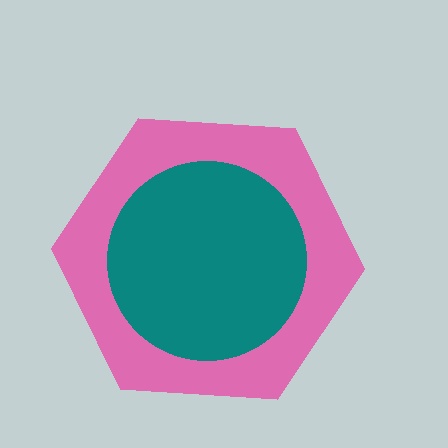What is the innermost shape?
The teal circle.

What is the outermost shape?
The pink hexagon.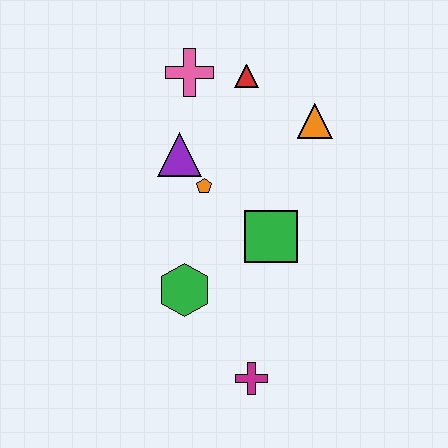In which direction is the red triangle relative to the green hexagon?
The red triangle is above the green hexagon.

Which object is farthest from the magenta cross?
The pink cross is farthest from the magenta cross.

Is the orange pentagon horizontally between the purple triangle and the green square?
Yes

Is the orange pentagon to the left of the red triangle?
Yes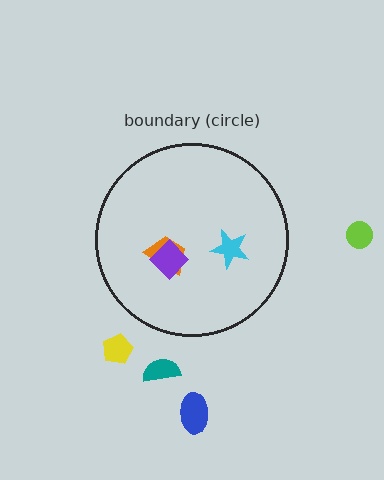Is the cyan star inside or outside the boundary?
Inside.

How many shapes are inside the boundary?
3 inside, 4 outside.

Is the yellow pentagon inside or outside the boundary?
Outside.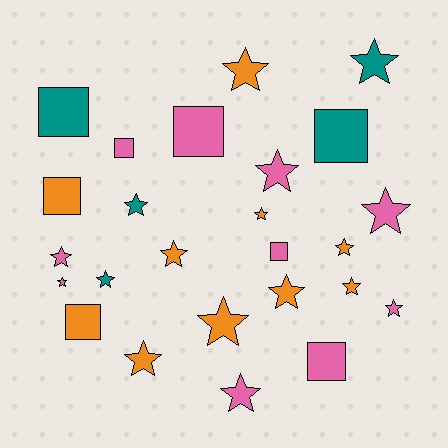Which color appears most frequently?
Orange, with 10 objects.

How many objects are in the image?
There are 25 objects.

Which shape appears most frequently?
Star, with 17 objects.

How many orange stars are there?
There are 8 orange stars.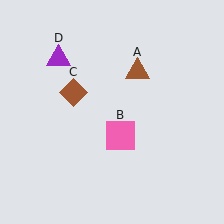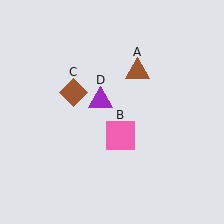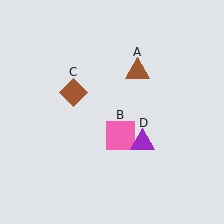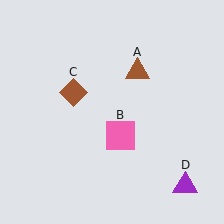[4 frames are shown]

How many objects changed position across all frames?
1 object changed position: purple triangle (object D).